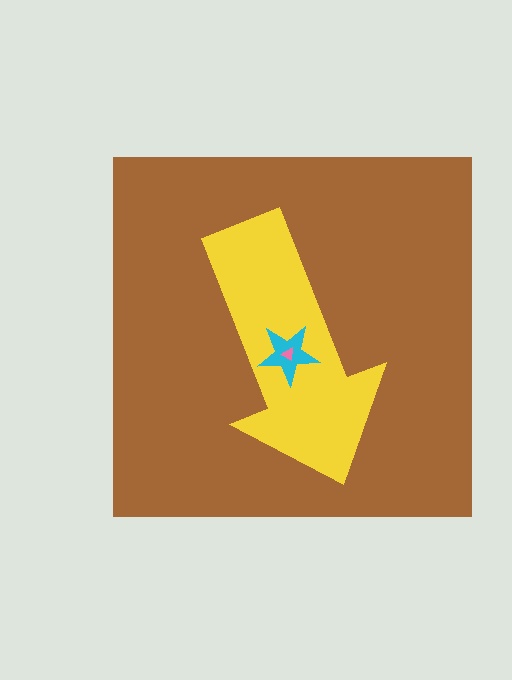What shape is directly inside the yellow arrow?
The cyan star.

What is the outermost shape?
The brown square.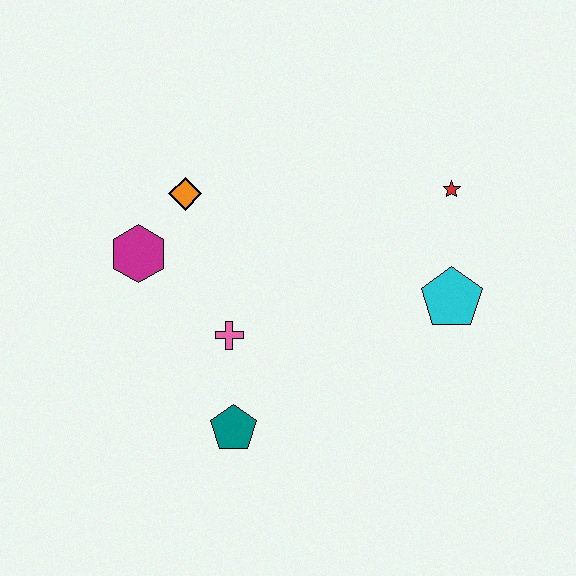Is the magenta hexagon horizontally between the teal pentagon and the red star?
No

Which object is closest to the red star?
The cyan pentagon is closest to the red star.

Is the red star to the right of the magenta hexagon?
Yes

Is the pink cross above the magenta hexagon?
No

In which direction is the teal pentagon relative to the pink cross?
The teal pentagon is below the pink cross.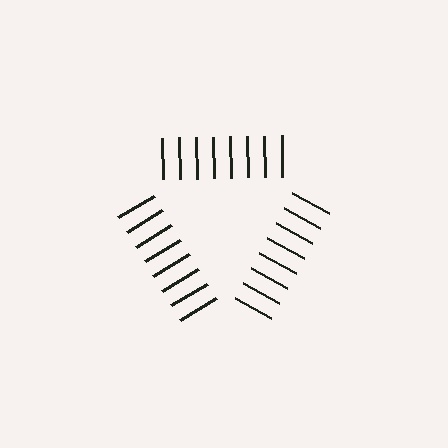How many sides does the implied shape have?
3 sides — the line-ends trace a triangle.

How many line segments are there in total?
24 — 8 along each of the 3 edges.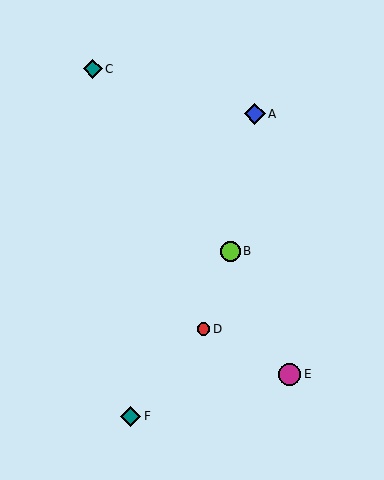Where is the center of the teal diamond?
The center of the teal diamond is at (93, 69).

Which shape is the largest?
The magenta circle (labeled E) is the largest.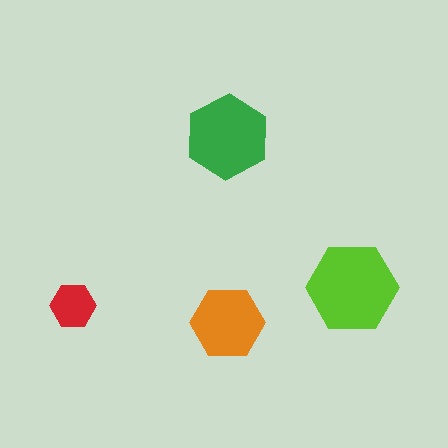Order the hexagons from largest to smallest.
the lime one, the green one, the orange one, the red one.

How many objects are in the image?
There are 4 objects in the image.